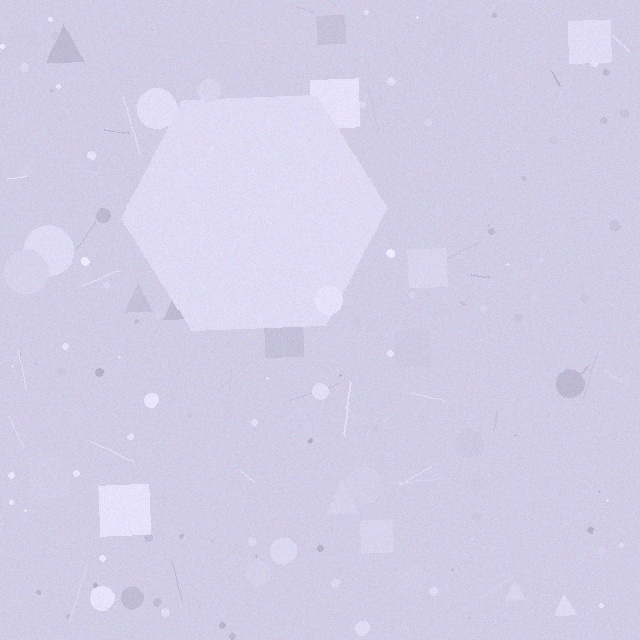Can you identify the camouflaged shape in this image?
The camouflaged shape is a hexagon.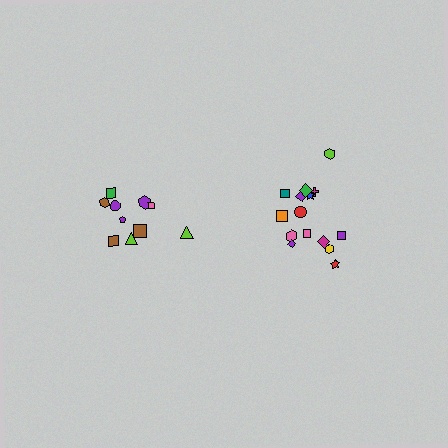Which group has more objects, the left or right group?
The right group.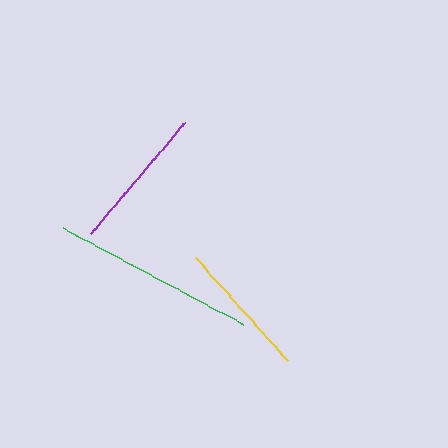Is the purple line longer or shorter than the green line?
The green line is longer than the purple line.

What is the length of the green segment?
The green segment is approximately 204 pixels long.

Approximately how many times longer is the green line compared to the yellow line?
The green line is approximately 1.5 times the length of the yellow line.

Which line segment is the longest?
The green line is the longest at approximately 204 pixels.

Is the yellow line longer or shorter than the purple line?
The purple line is longer than the yellow line.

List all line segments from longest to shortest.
From longest to shortest: green, purple, yellow.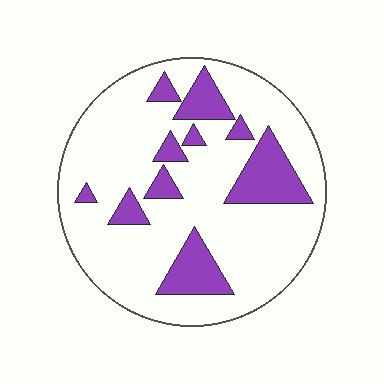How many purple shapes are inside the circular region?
10.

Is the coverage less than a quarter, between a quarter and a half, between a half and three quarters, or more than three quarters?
Less than a quarter.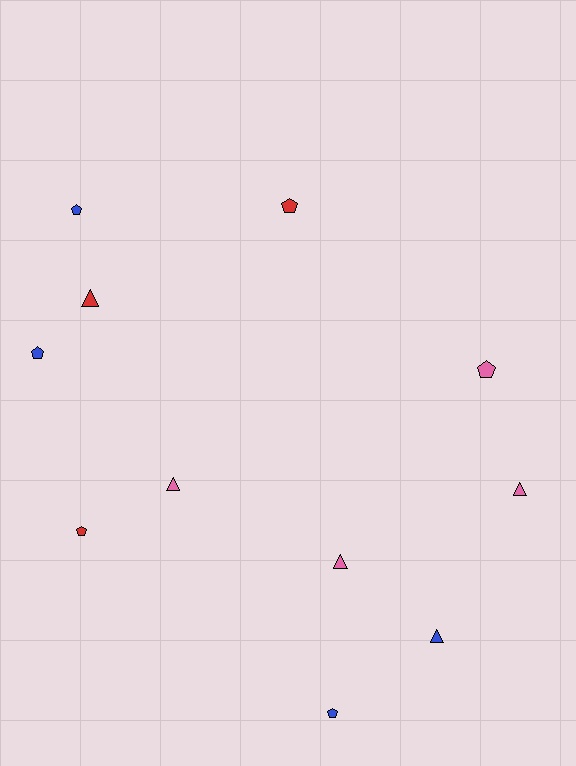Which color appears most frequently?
Pink, with 4 objects.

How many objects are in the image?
There are 11 objects.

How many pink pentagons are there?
There is 1 pink pentagon.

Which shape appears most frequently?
Pentagon, with 6 objects.